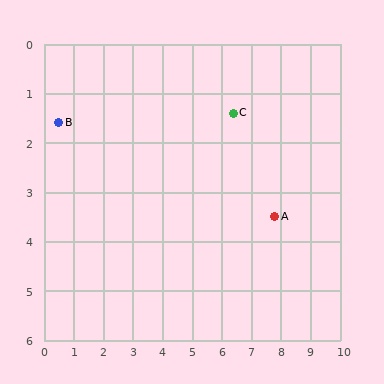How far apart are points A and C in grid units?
Points A and C are about 2.5 grid units apart.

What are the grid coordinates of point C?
Point C is at approximately (6.4, 1.4).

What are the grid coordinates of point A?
Point A is at approximately (7.8, 3.5).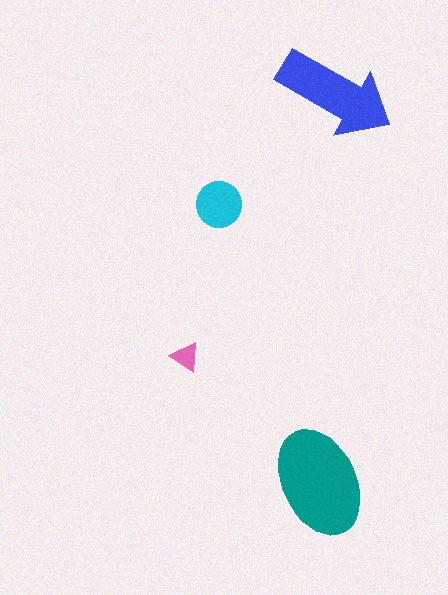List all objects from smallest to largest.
The pink triangle, the cyan circle, the blue arrow, the teal ellipse.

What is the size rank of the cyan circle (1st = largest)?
3rd.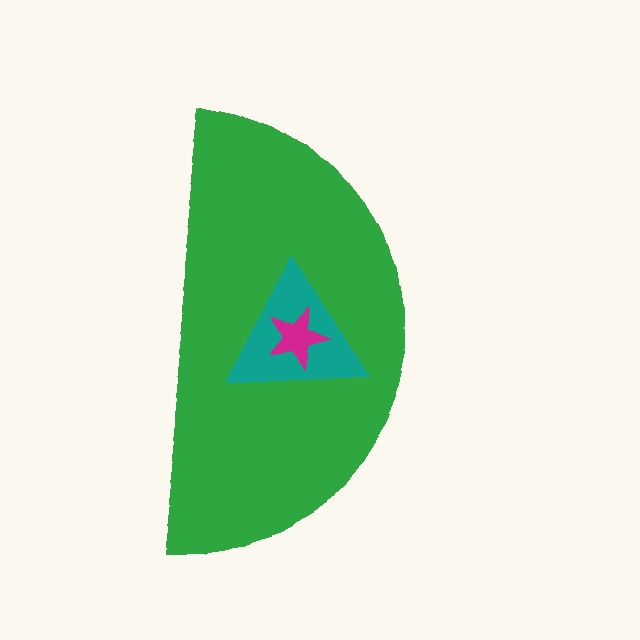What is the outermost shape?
The green semicircle.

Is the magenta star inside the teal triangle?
Yes.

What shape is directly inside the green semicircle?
The teal triangle.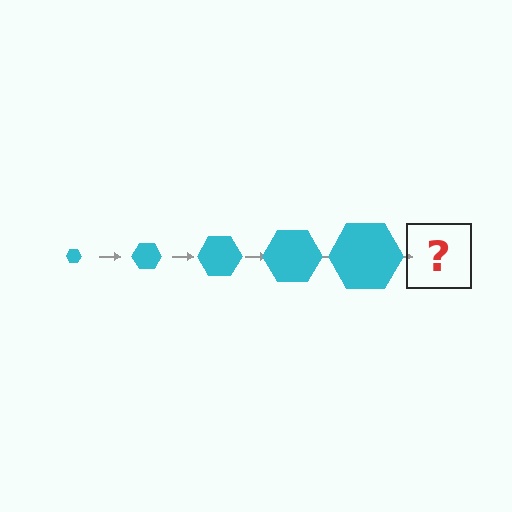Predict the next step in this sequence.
The next step is a cyan hexagon, larger than the previous one.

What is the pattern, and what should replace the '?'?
The pattern is that the hexagon gets progressively larger each step. The '?' should be a cyan hexagon, larger than the previous one.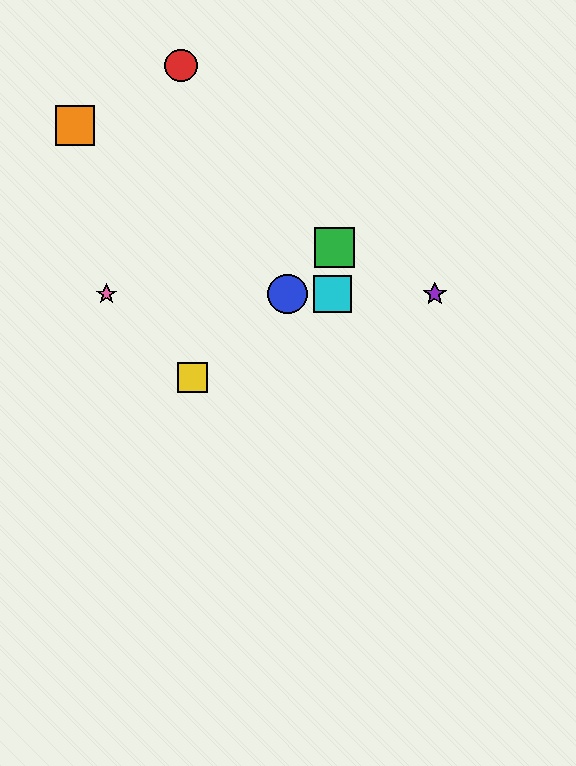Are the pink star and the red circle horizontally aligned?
No, the pink star is at y≈294 and the red circle is at y≈66.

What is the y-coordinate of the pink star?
The pink star is at y≈294.